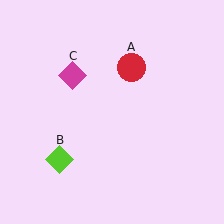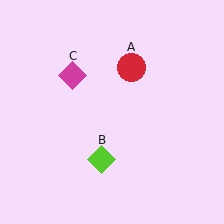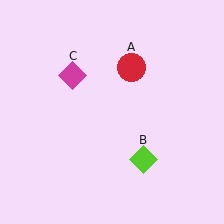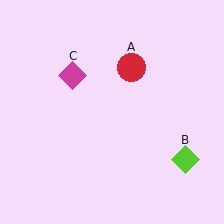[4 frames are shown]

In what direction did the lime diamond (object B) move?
The lime diamond (object B) moved right.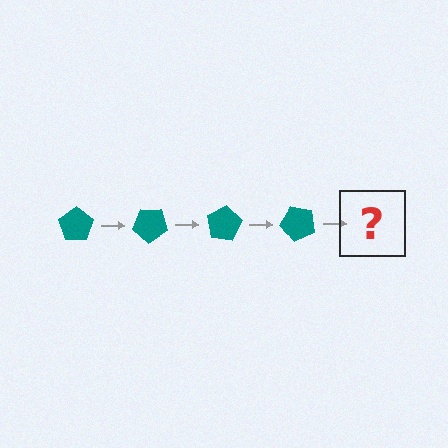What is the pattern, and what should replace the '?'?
The pattern is that the pentagon rotates 40 degrees each step. The '?' should be a teal pentagon rotated 160 degrees.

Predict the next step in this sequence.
The next step is a teal pentagon rotated 160 degrees.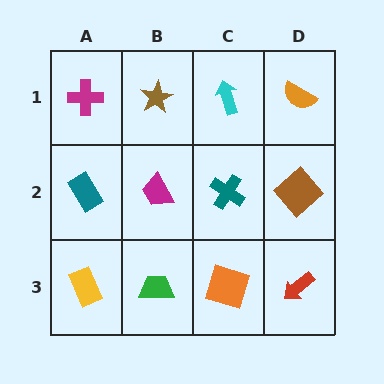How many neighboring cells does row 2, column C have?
4.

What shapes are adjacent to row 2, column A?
A magenta cross (row 1, column A), a yellow rectangle (row 3, column A), a magenta trapezoid (row 2, column B).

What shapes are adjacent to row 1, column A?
A teal rectangle (row 2, column A), a brown star (row 1, column B).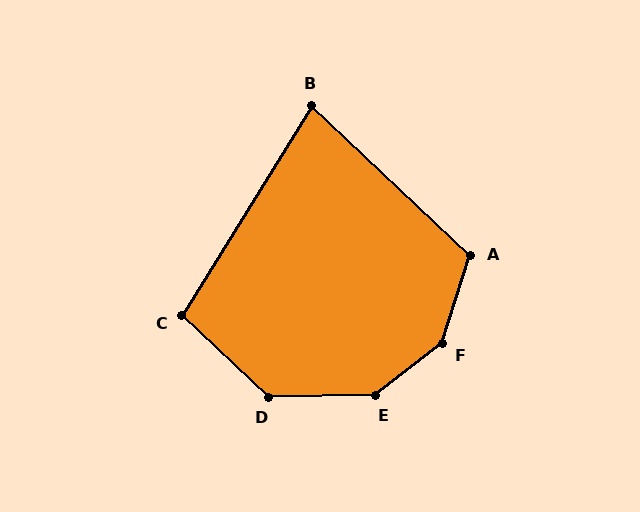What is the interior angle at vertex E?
Approximately 143 degrees (obtuse).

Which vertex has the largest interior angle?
F, at approximately 146 degrees.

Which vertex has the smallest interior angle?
B, at approximately 78 degrees.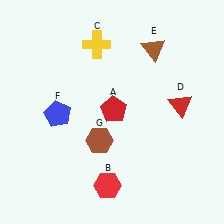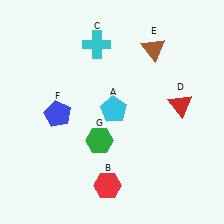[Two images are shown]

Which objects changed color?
A changed from red to cyan. C changed from yellow to cyan. G changed from brown to green.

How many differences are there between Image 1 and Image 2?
There are 3 differences between the two images.